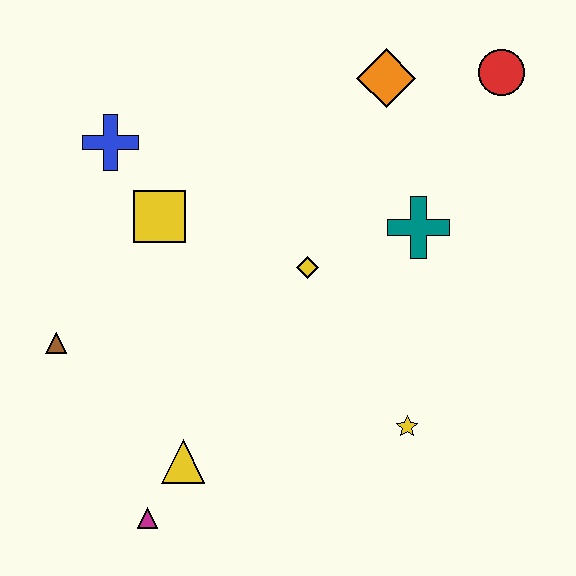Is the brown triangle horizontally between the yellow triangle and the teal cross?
No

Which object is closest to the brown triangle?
The yellow square is closest to the brown triangle.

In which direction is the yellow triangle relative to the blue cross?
The yellow triangle is below the blue cross.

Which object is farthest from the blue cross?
The yellow star is farthest from the blue cross.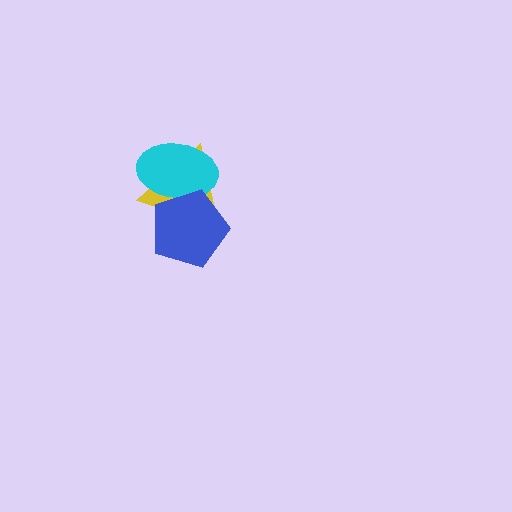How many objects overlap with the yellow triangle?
2 objects overlap with the yellow triangle.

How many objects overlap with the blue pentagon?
2 objects overlap with the blue pentagon.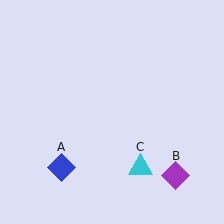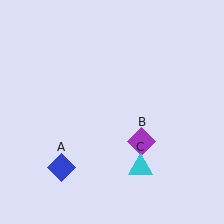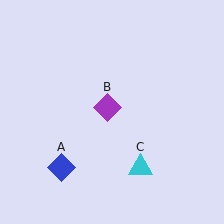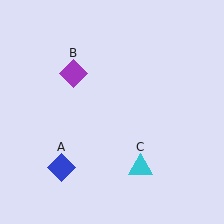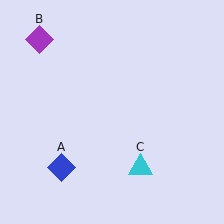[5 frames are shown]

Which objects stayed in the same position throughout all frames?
Blue diamond (object A) and cyan triangle (object C) remained stationary.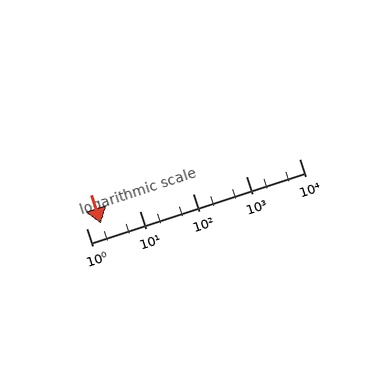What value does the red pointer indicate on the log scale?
The pointer indicates approximately 1.9.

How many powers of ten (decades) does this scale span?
The scale spans 4 decades, from 1 to 10000.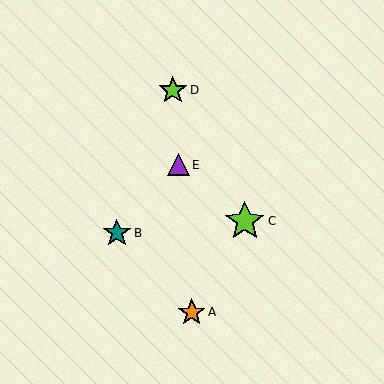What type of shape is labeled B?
Shape B is a teal star.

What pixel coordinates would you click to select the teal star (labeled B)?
Click at (117, 233) to select the teal star B.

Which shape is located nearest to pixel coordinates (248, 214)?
The lime star (labeled C) at (245, 221) is nearest to that location.